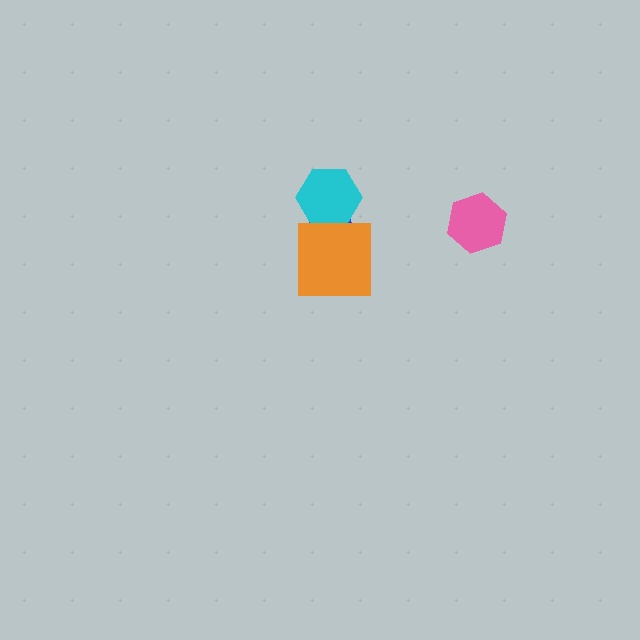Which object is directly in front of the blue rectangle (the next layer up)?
The cyan hexagon is directly in front of the blue rectangle.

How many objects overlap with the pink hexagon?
0 objects overlap with the pink hexagon.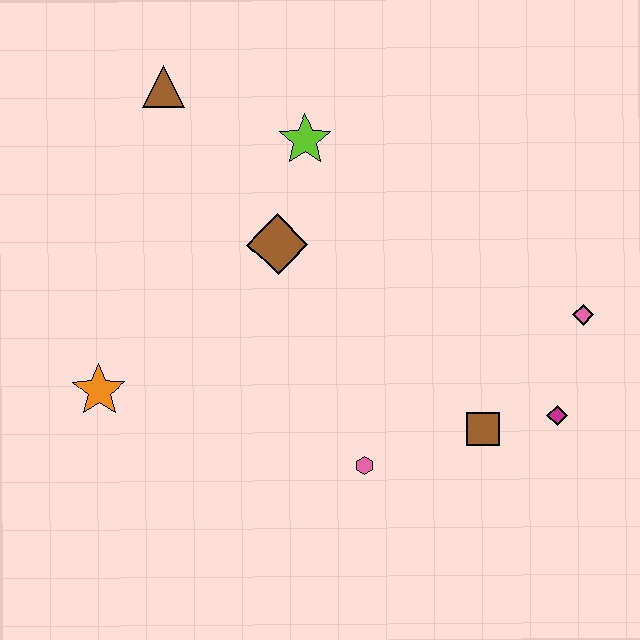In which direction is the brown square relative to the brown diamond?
The brown square is to the right of the brown diamond.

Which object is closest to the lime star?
The brown diamond is closest to the lime star.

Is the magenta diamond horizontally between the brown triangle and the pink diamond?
Yes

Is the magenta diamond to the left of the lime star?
No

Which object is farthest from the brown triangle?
The magenta diamond is farthest from the brown triangle.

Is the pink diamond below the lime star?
Yes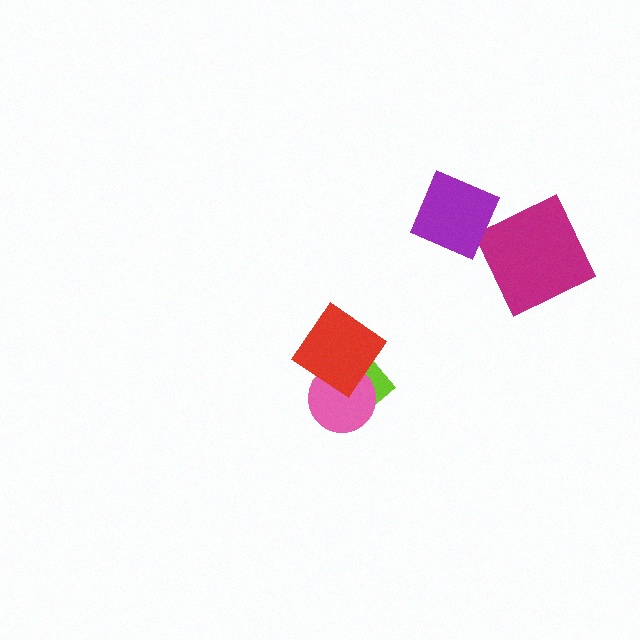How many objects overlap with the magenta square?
0 objects overlap with the magenta square.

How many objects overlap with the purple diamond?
0 objects overlap with the purple diamond.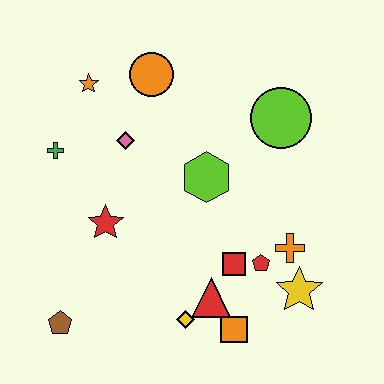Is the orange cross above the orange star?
No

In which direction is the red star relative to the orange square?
The red star is to the left of the orange square.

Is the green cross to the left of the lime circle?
Yes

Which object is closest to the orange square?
The red triangle is closest to the orange square.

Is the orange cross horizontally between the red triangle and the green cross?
No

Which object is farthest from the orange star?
The yellow star is farthest from the orange star.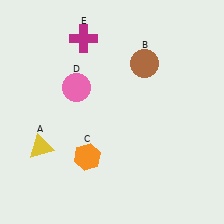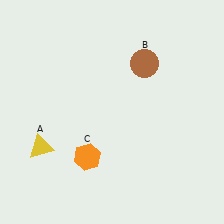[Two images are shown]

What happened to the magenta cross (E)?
The magenta cross (E) was removed in Image 2. It was in the top-left area of Image 1.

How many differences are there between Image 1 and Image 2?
There are 2 differences between the two images.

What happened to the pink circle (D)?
The pink circle (D) was removed in Image 2. It was in the top-left area of Image 1.